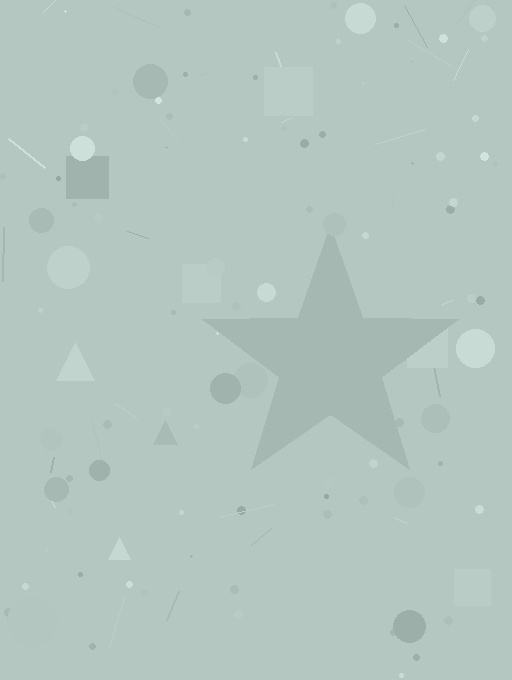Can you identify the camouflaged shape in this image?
The camouflaged shape is a star.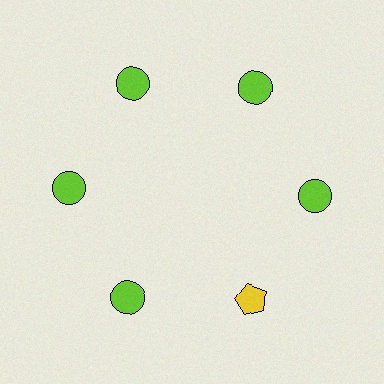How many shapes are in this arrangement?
There are 6 shapes arranged in a ring pattern.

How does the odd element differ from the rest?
It differs in both color (yellow instead of lime) and shape (pentagon instead of circle).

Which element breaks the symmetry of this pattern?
The yellow pentagon at roughly the 5 o'clock position breaks the symmetry. All other shapes are lime circles.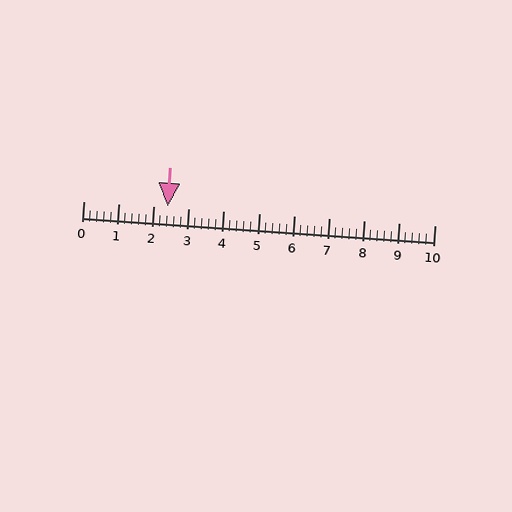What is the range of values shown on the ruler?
The ruler shows values from 0 to 10.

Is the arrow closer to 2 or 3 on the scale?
The arrow is closer to 2.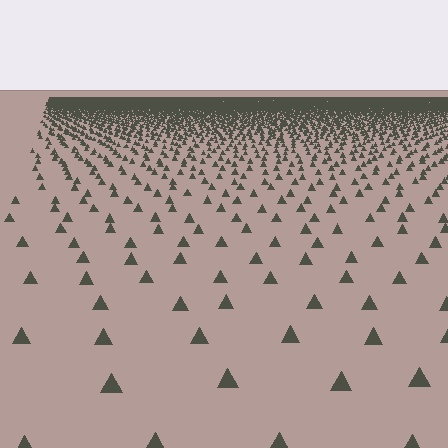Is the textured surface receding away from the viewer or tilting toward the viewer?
The surface is receding away from the viewer. Texture elements get smaller and denser toward the top.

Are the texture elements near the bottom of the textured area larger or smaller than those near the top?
Larger. Near the bottom, elements are closer to the viewer and appear at a bigger on-screen size.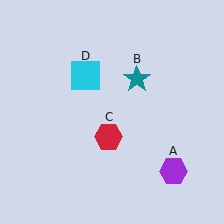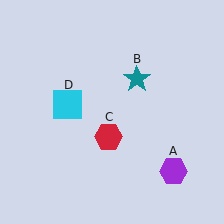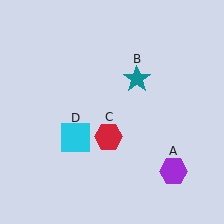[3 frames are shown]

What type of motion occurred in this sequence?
The cyan square (object D) rotated counterclockwise around the center of the scene.